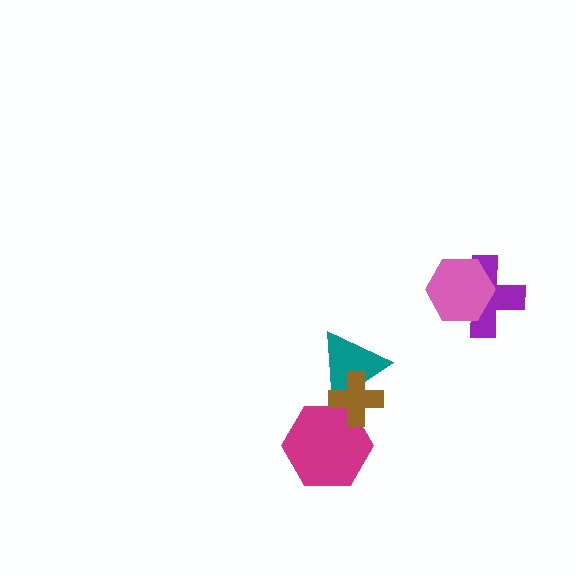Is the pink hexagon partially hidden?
No, no other shape covers it.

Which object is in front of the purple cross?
The pink hexagon is in front of the purple cross.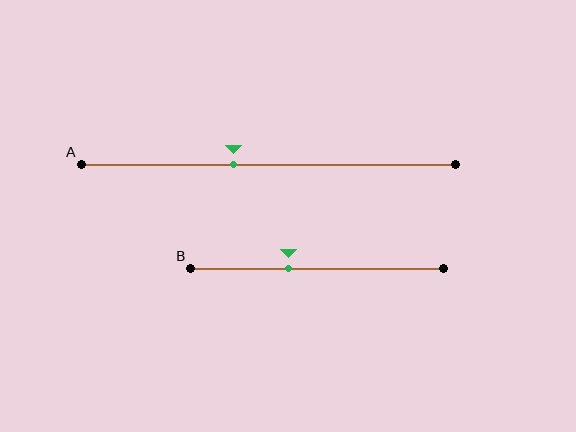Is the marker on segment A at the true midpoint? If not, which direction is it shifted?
No, the marker on segment A is shifted to the left by about 9% of the segment length.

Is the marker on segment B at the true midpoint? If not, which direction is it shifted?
No, the marker on segment B is shifted to the left by about 11% of the segment length.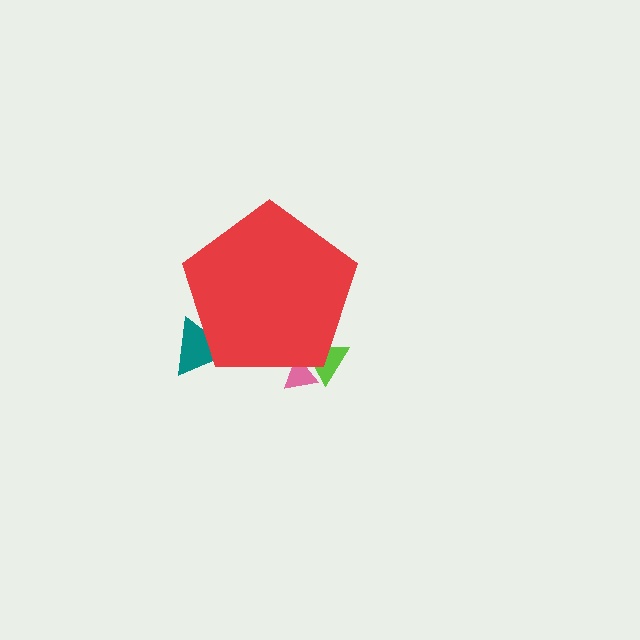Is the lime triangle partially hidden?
Yes, the lime triangle is partially hidden behind the red pentagon.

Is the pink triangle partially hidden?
Yes, the pink triangle is partially hidden behind the red pentagon.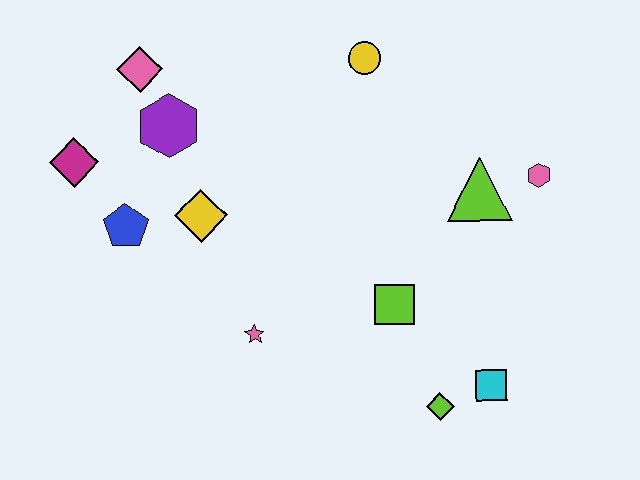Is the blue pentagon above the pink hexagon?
No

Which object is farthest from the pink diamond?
The cyan square is farthest from the pink diamond.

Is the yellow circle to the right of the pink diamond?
Yes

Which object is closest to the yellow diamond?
The blue pentagon is closest to the yellow diamond.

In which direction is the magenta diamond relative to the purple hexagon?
The magenta diamond is to the left of the purple hexagon.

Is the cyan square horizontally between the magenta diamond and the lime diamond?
No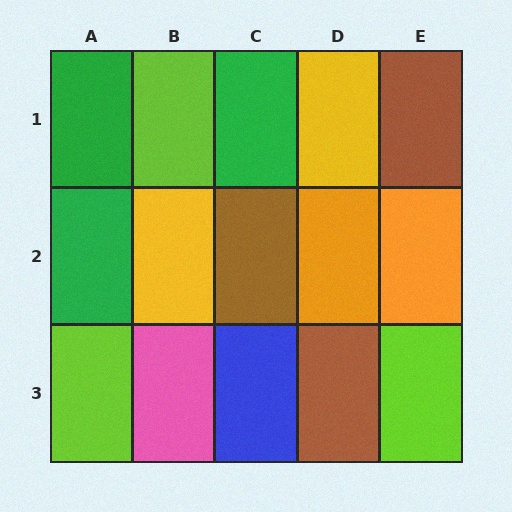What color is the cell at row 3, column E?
Lime.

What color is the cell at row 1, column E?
Brown.